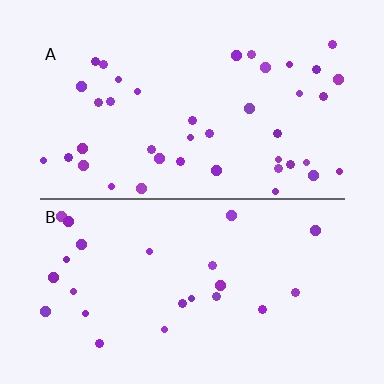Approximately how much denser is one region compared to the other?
Approximately 1.8× — region A over region B.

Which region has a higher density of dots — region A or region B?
A (the top).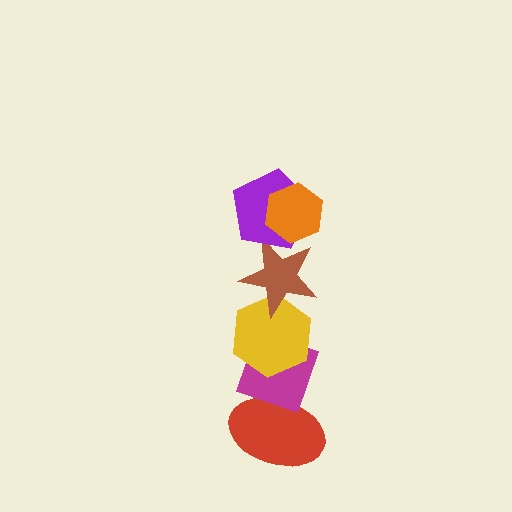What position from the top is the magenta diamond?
The magenta diamond is 5th from the top.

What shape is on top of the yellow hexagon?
The brown star is on top of the yellow hexagon.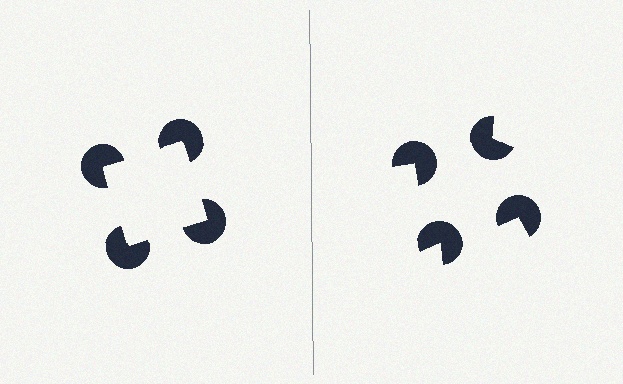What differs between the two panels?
The pac-man discs are positioned identically on both sides; only the wedge orientations differ. On the left they align to a square; on the right they are misaligned.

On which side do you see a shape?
An illusory square appears on the left side. On the right side the wedge cuts are rotated, so no coherent shape forms.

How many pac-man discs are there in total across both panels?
8 — 4 on each side.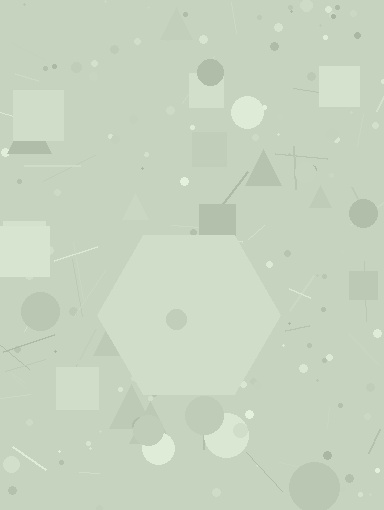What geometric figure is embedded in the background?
A hexagon is embedded in the background.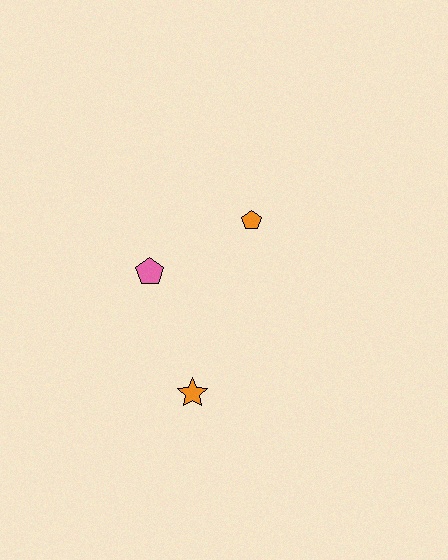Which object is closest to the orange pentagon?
The pink pentagon is closest to the orange pentagon.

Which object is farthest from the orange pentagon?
The orange star is farthest from the orange pentagon.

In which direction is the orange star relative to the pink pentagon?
The orange star is below the pink pentagon.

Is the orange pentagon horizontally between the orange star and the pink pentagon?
No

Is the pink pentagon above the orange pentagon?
No